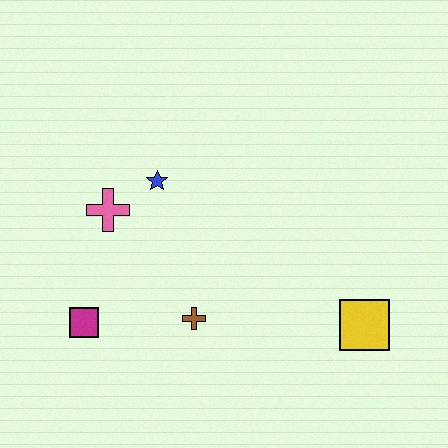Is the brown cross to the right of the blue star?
Yes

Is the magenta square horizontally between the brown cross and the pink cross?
No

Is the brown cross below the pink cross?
Yes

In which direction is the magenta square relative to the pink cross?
The magenta square is below the pink cross.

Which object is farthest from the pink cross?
The yellow square is farthest from the pink cross.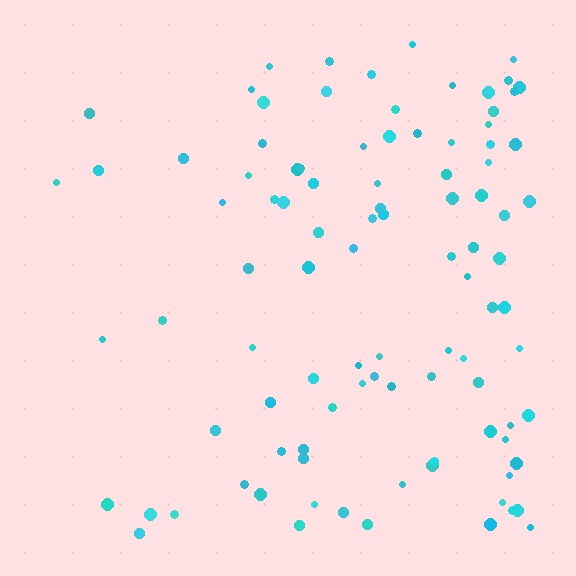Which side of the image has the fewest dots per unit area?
The left.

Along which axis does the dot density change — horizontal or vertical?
Horizontal.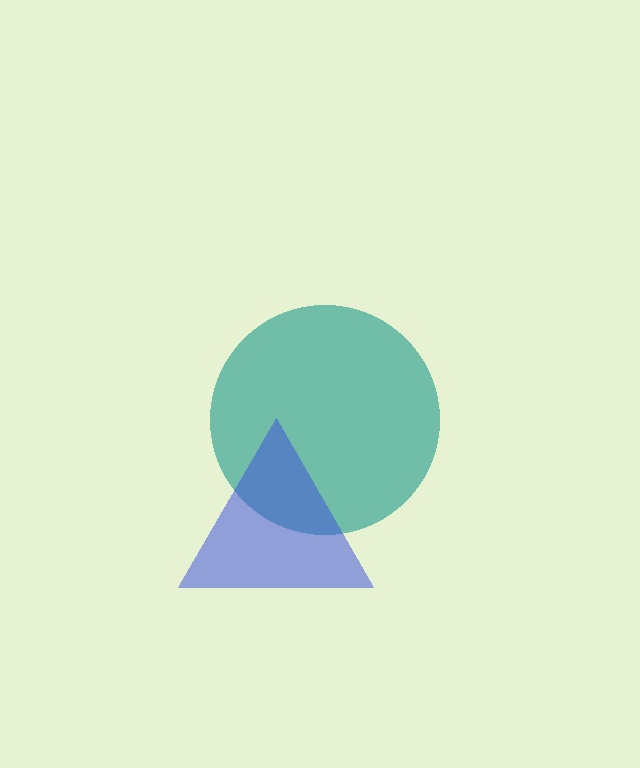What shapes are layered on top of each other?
The layered shapes are: a teal circle, a blue triangle.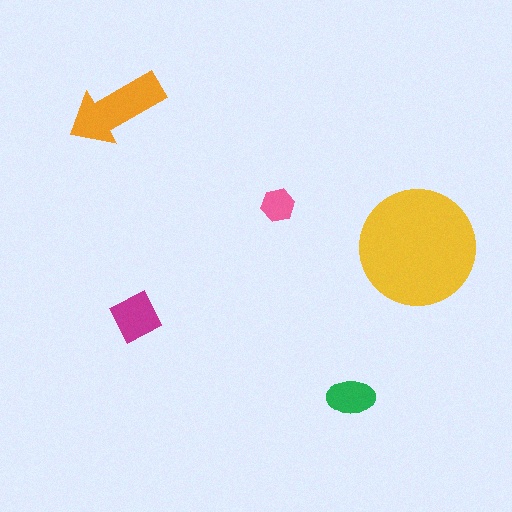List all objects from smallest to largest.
The pink hexagon, the green ellipse, the magenta diamond, the orange arrow, the yellow circle.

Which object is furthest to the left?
The orange arrow is leftmost.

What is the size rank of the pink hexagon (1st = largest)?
5th.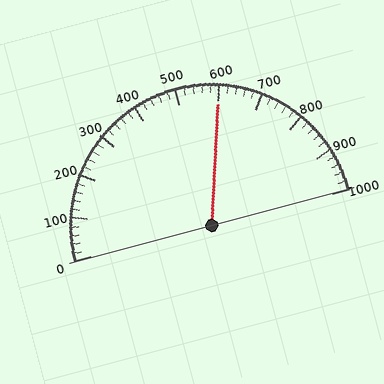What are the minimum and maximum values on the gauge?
The gauge ranges from 0 to 1000.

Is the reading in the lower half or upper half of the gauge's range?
The reading is in the upper half of the range (0 to 1000).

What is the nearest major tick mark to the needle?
The nearest major tick mark is 600.